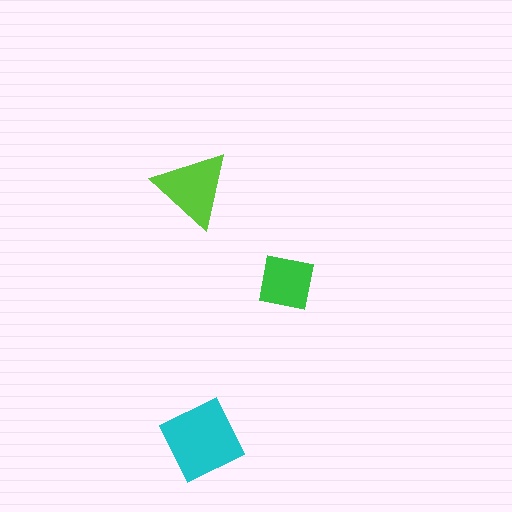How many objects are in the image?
There are 3 objects in the image.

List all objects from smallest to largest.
The green square, the lime triangle, the cyan diamond.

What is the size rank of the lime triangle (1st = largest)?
2nd.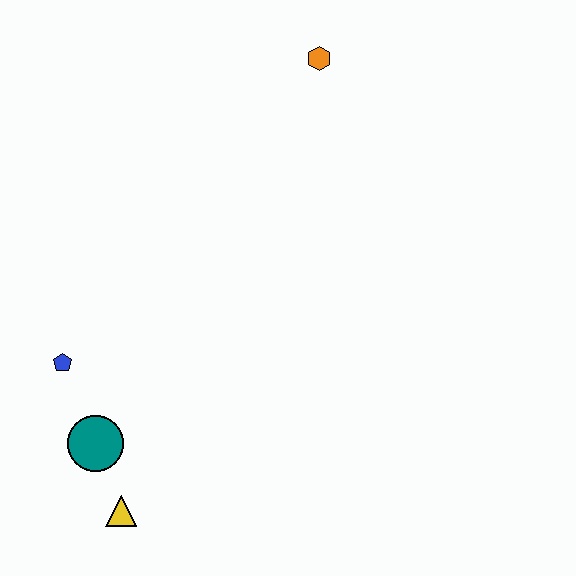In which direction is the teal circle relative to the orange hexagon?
The teal circle is below the orange hexagon.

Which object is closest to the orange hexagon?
The blue pentagon is closest to the orange hexagon.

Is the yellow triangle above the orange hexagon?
No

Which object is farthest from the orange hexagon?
The yellow triangle is farthest from the orange hexagon.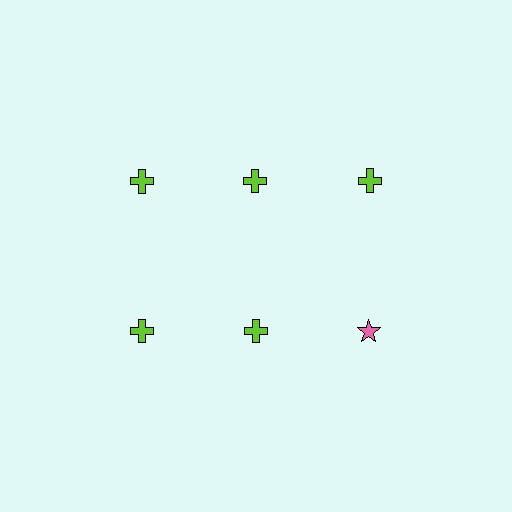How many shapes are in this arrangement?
There are 6 shapes arranged in a grid pattern.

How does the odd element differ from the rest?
It differs in both color (pink instead of lime) and shape (star instead of cross).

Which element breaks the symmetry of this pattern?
The pink star in the second row, center column breaks the symmetry. All other shapes are lime crosses.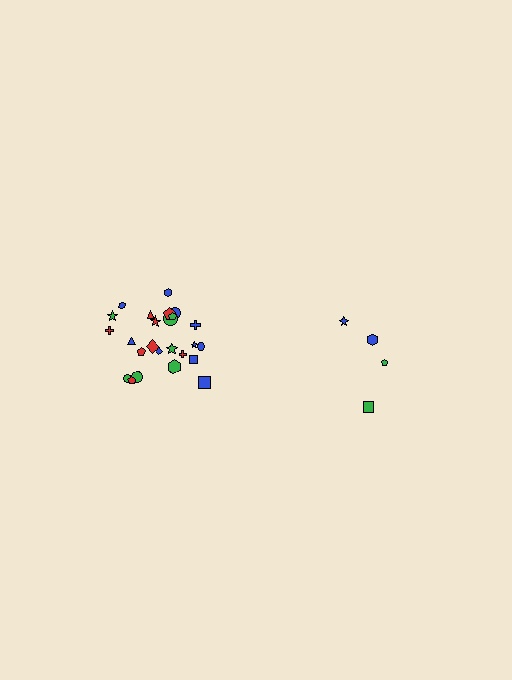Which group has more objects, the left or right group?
The left group.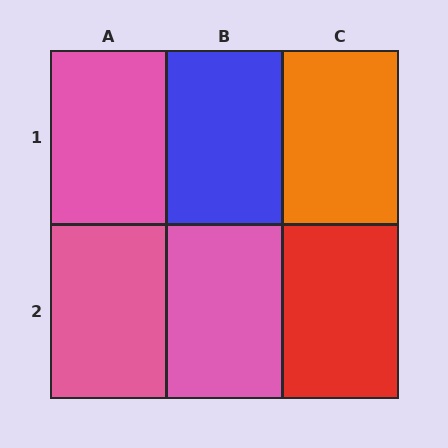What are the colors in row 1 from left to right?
Pink, blue, orange.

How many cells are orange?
1 cell is orange.